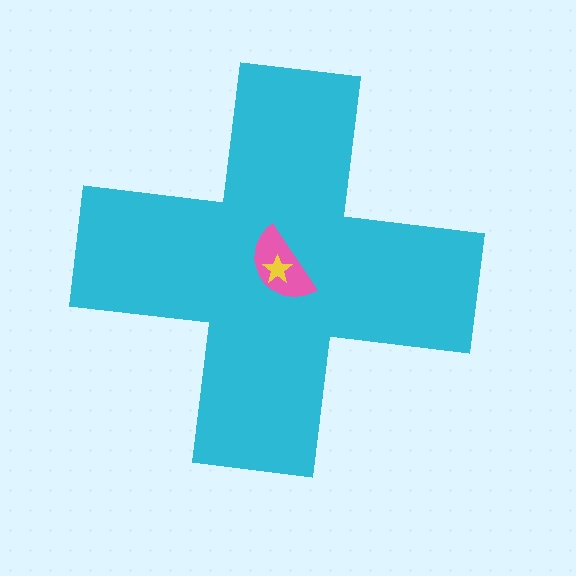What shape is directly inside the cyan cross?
The pink semicircle.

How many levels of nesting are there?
3.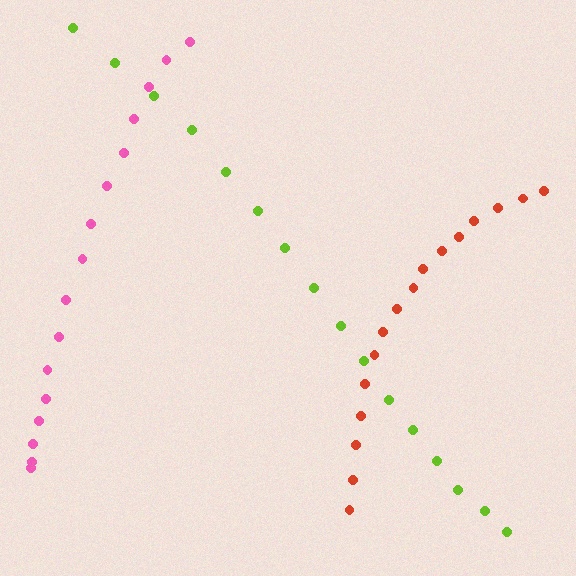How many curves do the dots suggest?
There are 3 distinct paths.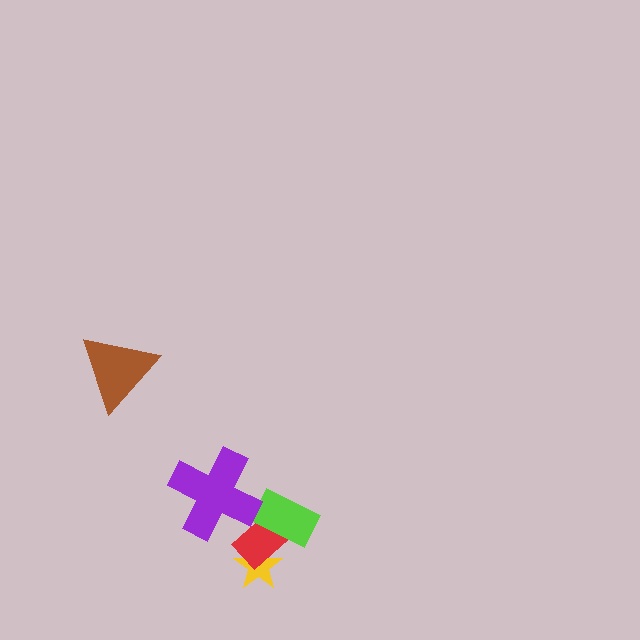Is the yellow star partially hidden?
Yes, it is partially covered by another shape.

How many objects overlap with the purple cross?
1 object overlaps with the purple cross.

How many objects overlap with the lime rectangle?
1 object overlaps with the lime rectangle.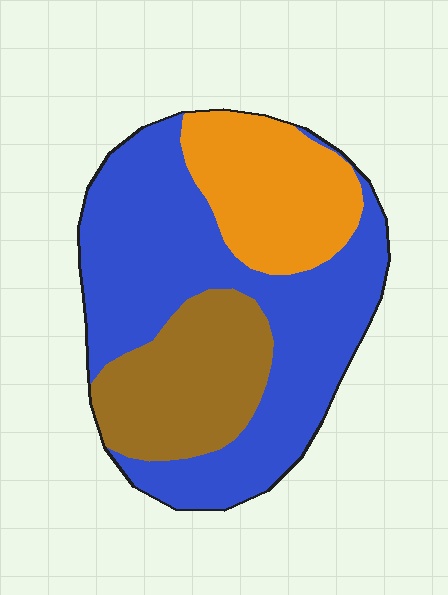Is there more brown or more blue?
Blue.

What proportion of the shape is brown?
Brown covers around 25% of the shape.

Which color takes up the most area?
Blue, at roughly 55%.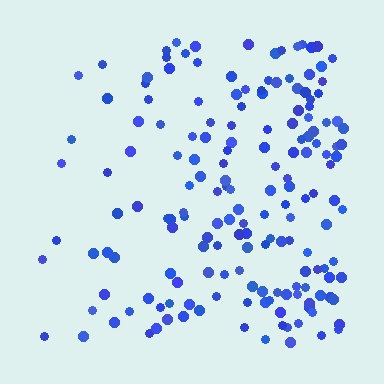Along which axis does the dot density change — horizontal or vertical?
Horizontal.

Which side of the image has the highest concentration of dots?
The right.